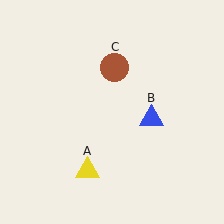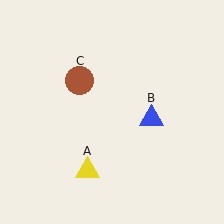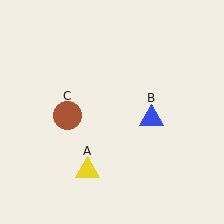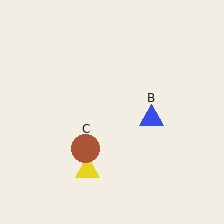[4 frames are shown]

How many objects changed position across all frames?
1 object changed position: brown circle (object C).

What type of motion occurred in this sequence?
The brown circle (object C) rotated counterclockwise around the center of the scene.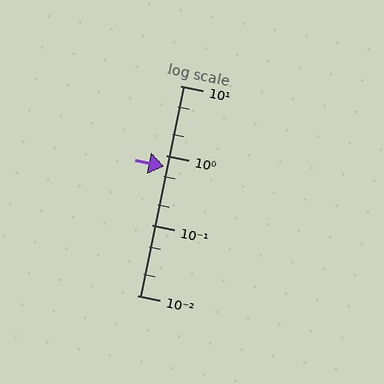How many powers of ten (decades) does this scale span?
The scale spans 3 decades, from 0.01 to 10.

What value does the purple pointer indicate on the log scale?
The pointer indicates approximately 0.69.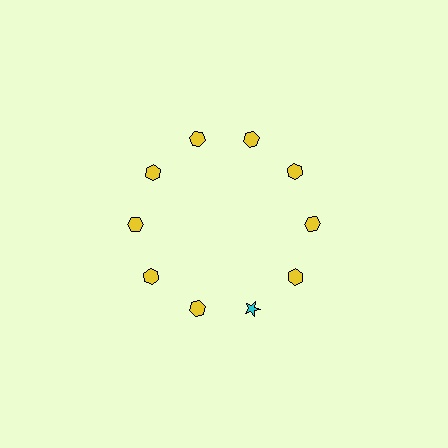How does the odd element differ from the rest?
It differs in both color (cyan instead of yellow) and shape (star instead of hexagon).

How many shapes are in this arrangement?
There are 10 shapes arranged in a ring pattern.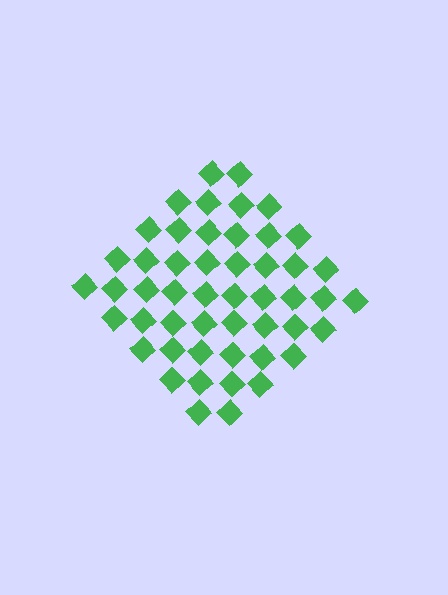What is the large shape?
The large shape is a diamond.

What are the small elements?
The small elements are diamonds.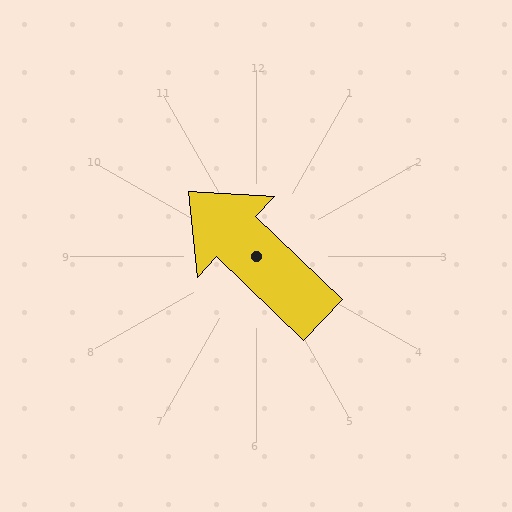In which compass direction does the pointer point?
Northwest.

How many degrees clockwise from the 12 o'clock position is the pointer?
Approximately 314 degrees.